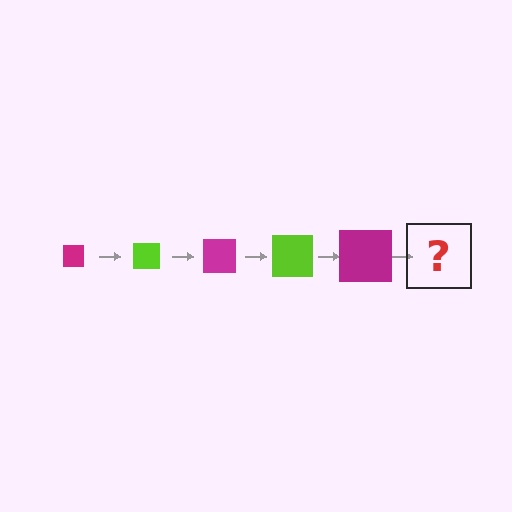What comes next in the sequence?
The next element should be a lime square, larger than the previous one.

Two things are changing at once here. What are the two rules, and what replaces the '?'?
The two rules are that the square grows larger each step and the color cycles through magenta and lime. The '?' should be a lime square, larger than the previous one.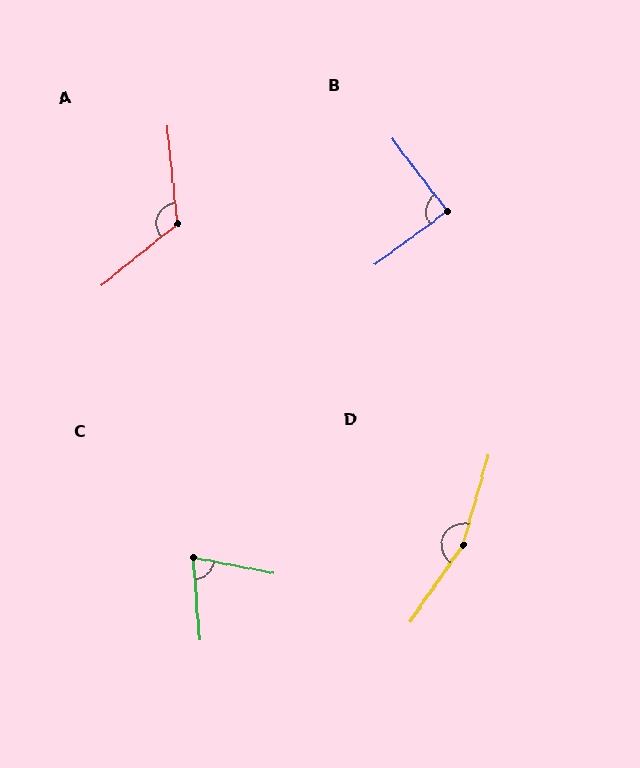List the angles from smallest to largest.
C (75°), B (89°), A (123°), D (161°).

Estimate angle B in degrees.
Approximately 89 degrees.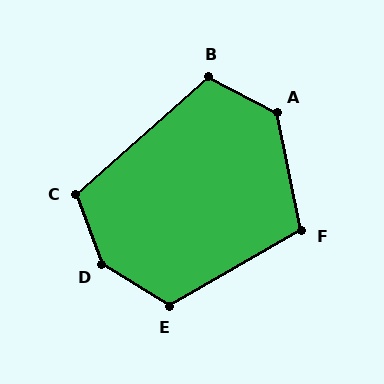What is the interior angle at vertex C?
Approximately 112 degrees (obtuse).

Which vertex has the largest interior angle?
D, at approximately 141 degrees.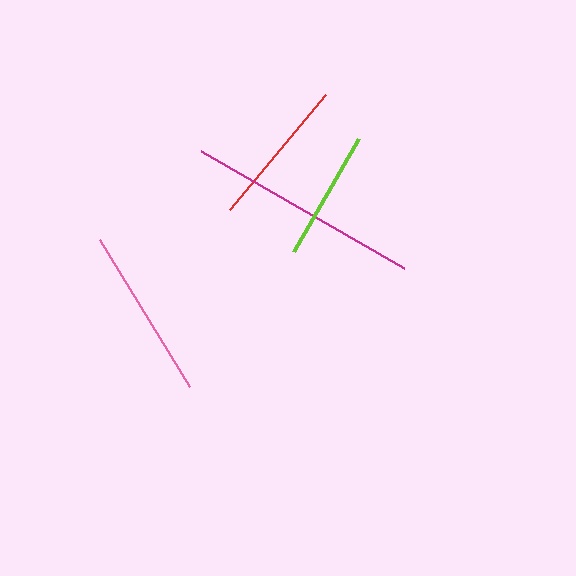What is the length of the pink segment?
The pink segment is approximately 172 pixels long.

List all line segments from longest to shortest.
From longest to shortest: magenta, pink, red, lime.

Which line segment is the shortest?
The lime line is the shortest at approximately 130 pixels.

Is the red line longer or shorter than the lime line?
The red line is longer than the lime line.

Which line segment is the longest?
The magenta line is the longest at approximately 234 pixels.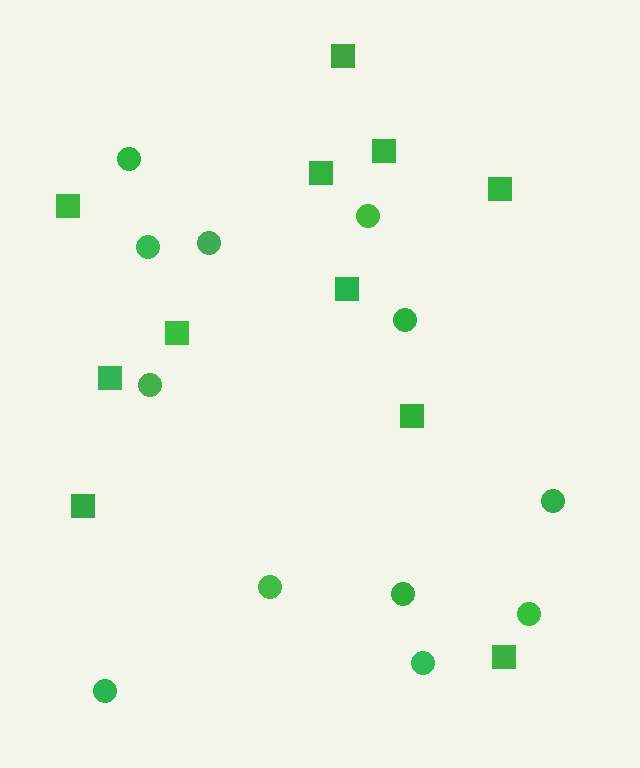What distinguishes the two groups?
There are 2 groups: one group of circles (12) and one group of squares (11).